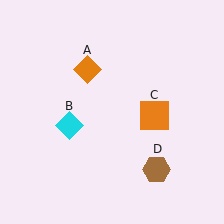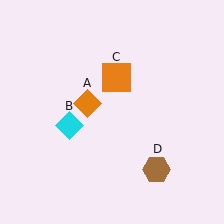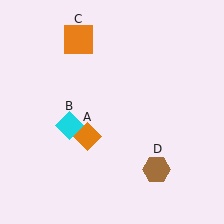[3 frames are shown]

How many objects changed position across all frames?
2 objects changed position: orange diamond (object A), orange square (object C).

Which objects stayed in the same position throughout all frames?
Cyan diamond (object B) and brown hexagon (object D) remained stationary.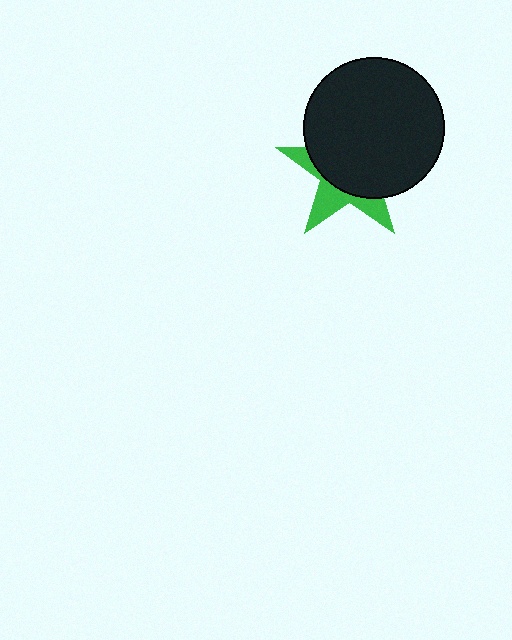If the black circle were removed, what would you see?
You would see the complete green star.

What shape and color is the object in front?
The object in front is a black circle.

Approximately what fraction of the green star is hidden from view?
Roughly 66% of the green star is hidden behind the black circle.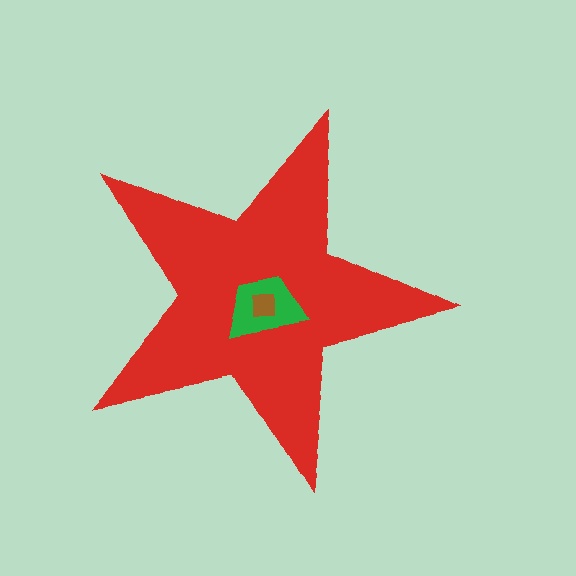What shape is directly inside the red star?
The green trapezoid.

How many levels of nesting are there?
3.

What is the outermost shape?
The red star.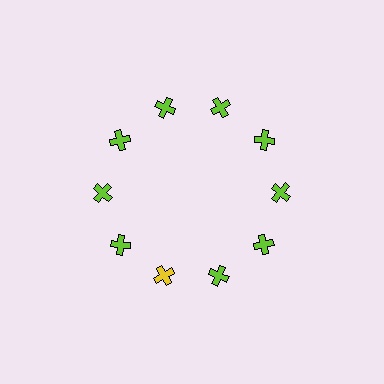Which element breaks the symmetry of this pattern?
The yellow cross at roughly the 7 o'clock position breaks the symmetry. All other shapes are lime crosses.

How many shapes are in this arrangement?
There are 10 shapes arranged in a ring pattern.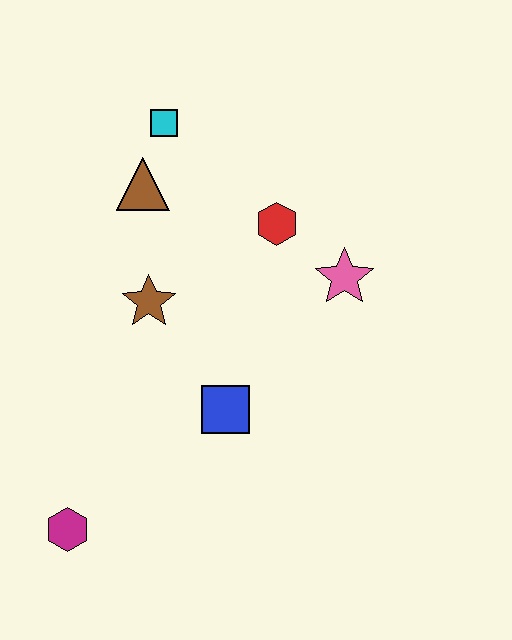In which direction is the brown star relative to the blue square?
The brown star is above the blue square.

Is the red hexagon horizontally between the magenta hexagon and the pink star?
Yes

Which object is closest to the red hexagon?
The pink star is closest to the red hexagon.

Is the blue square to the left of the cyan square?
No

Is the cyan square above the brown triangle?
Yes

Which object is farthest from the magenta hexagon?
The cyan square is farthest from the magenta hexagon.